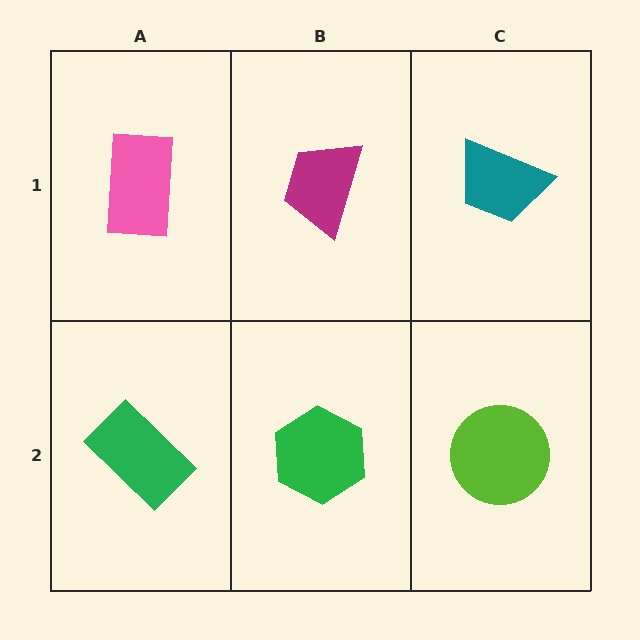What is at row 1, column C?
A teal trapezoid.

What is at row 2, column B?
A green hexagon.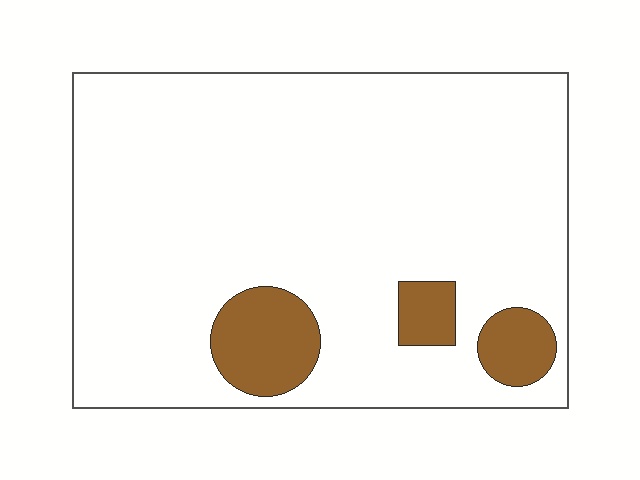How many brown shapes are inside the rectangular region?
3.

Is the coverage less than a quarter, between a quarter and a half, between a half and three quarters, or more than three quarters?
Less than a quarter.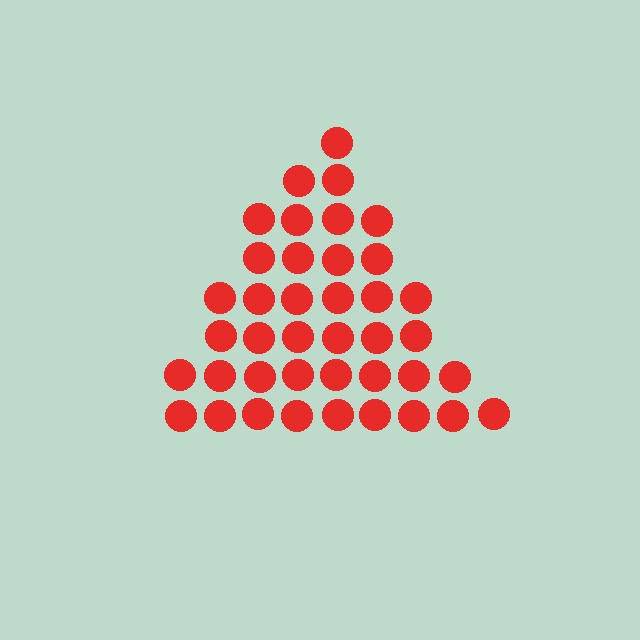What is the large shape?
The large shape is a triangle.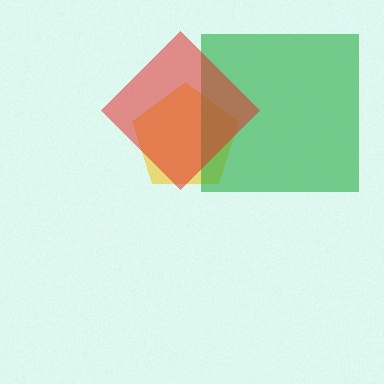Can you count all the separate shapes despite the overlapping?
Yes, there are 3 separate shapes.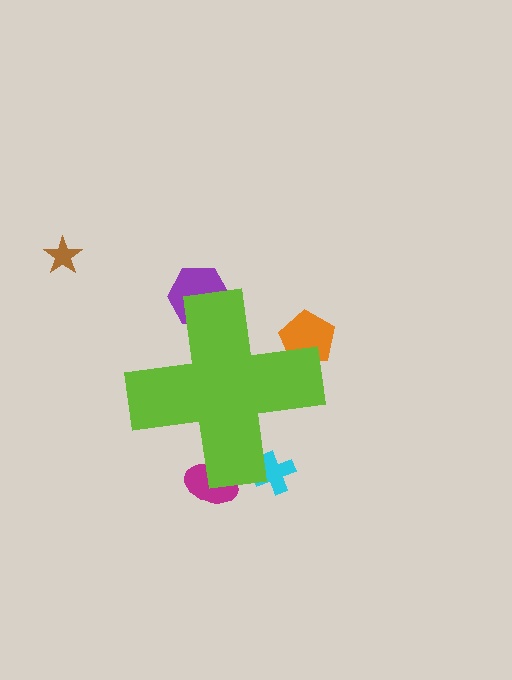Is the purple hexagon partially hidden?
Yes, the purple hexagon is partially hidden behind the lime cross.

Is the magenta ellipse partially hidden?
Yes, the magenta ellipse is partially hidden behind the lime cross.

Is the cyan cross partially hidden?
Yes, the cyan cross is partially hidden behind the lime cross.